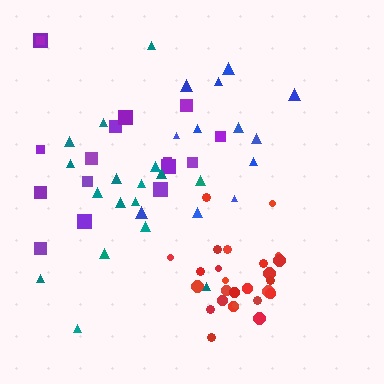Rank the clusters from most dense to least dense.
red, blue, purple, teal.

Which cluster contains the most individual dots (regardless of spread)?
Red (26).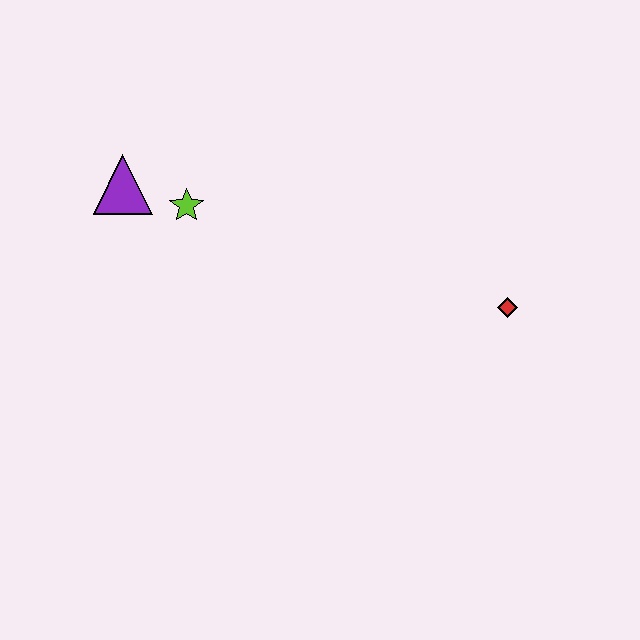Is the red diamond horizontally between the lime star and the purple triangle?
No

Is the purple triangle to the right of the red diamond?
No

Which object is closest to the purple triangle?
The lime star is closest to the purple triangle.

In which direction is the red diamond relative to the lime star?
The red diamond is to the right of the lime star.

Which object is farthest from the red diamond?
The purple triangle is farthest from the red diamond.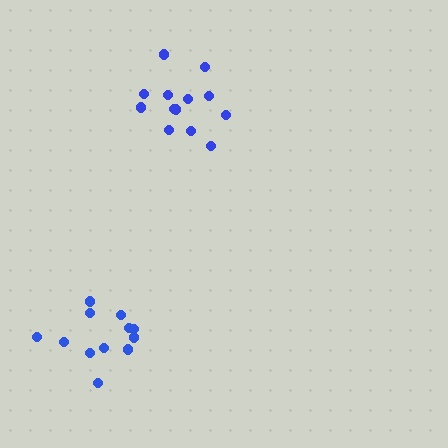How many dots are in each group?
Group 1: 13 dots, Group 2: 12 dots (25 total).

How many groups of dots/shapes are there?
There are 2 groups.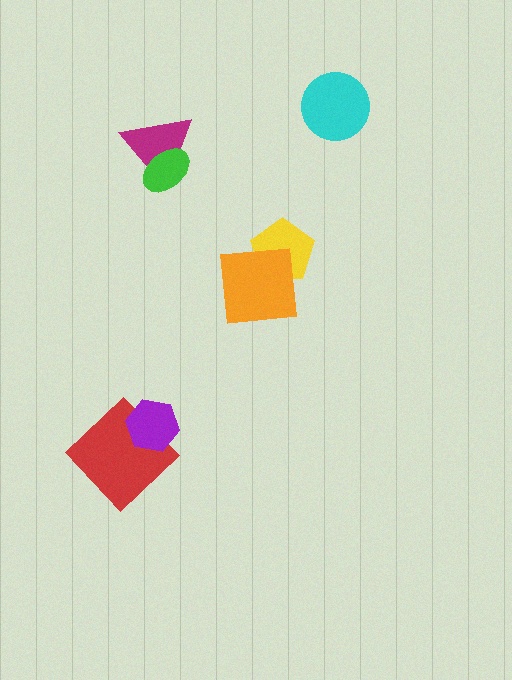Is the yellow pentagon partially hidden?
Yes, it is partially covered by another shape.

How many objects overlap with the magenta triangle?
1 object overlaps with the magenta triangle.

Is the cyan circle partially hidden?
No, no other shape covers it.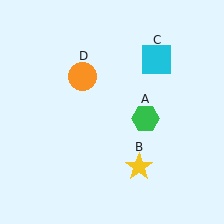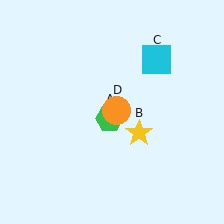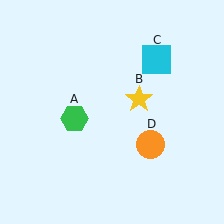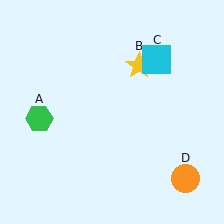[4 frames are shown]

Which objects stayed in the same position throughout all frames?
Cyan square (object C) remained stationary.